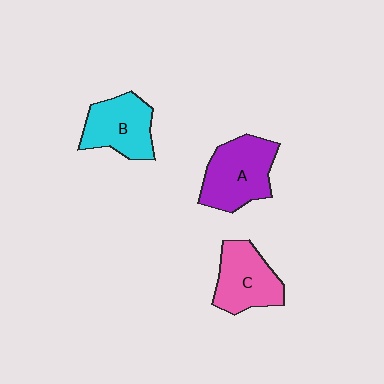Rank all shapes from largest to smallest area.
From largest to smallest: A (purple), C (pink), B (cyan).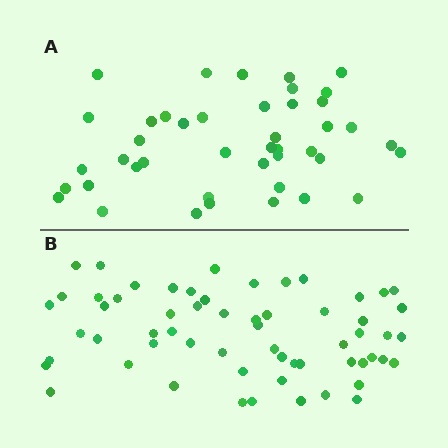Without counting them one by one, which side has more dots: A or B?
Region B (the bottom region) has more dots.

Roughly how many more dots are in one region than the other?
Region B has approximately 15 more dots than region A.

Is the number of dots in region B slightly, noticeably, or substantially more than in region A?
Region B has noticeably more, but not dramatically so. The ratio is roughly 1.4 to 1.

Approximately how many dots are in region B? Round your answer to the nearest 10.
About 60 dots.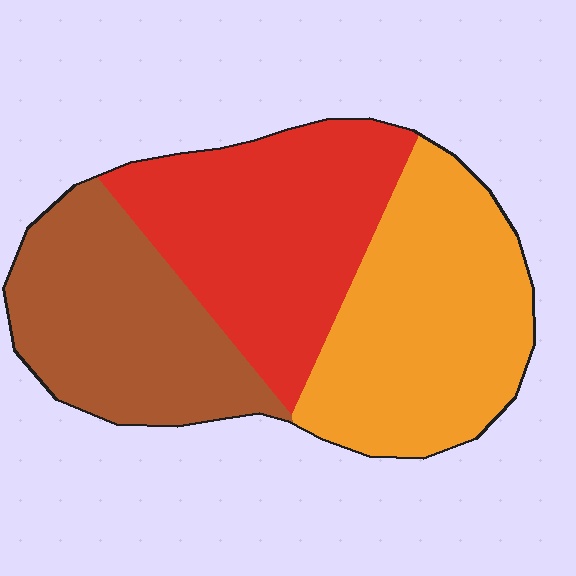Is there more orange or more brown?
Orange.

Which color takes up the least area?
Brown, at roughly 30%.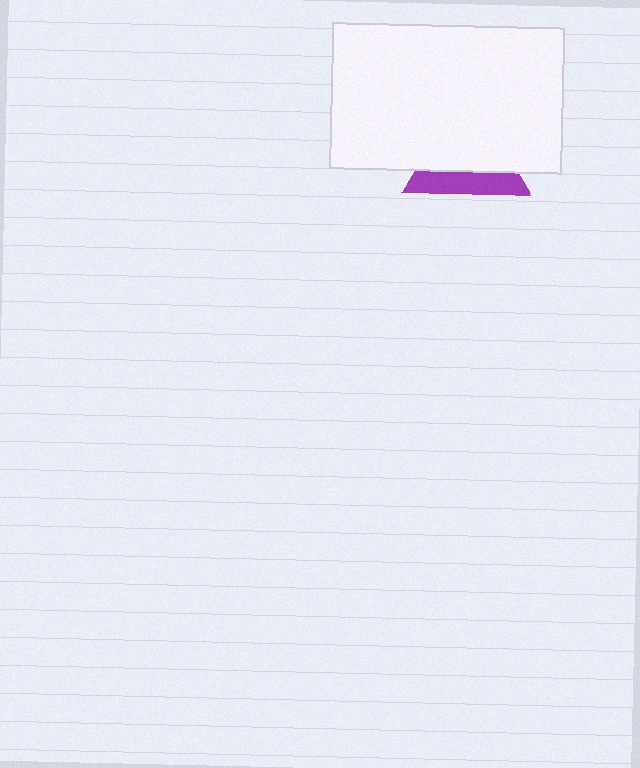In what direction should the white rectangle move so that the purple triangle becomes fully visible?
The white rectangle should move up. That is the shortest direction to clear the overlap and leave the purple triangle fully visible.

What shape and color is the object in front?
The object in front is a white rectangle.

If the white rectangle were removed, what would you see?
You would see the complete purple triangle.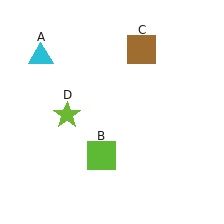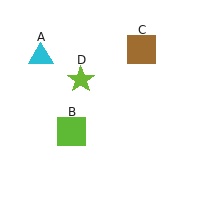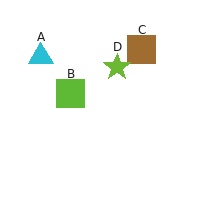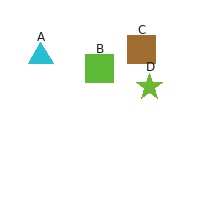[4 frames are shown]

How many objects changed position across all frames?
2 objects changed position: lime square (object B), lime star (object D).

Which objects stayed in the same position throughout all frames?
Cyan triangle (object A) and brown square (object C) remained stationary.